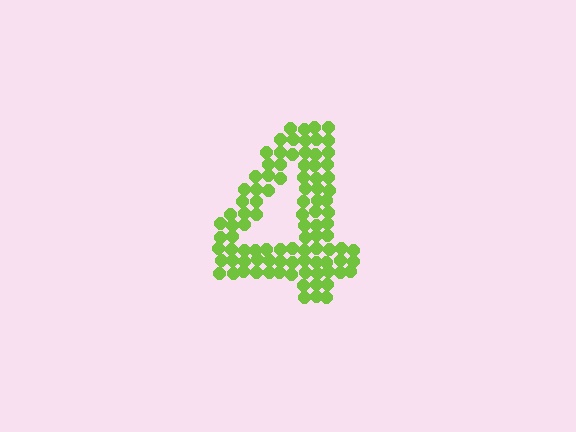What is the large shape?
The large shape is the digit 4.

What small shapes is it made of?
It is made of small circles.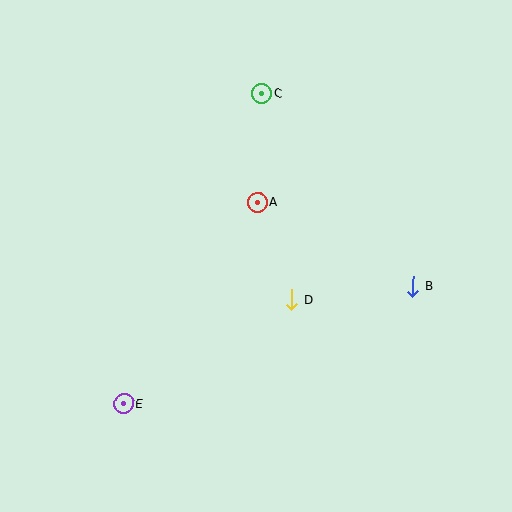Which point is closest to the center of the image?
Point A at (258, 202) is closest to the center.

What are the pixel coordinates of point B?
Point B is at (413, 286).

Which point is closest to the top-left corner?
Point C is closest to the top-left corner.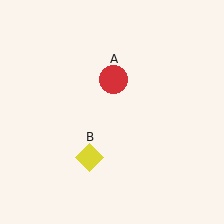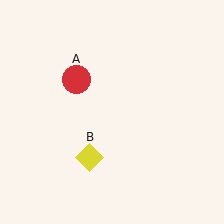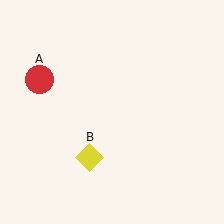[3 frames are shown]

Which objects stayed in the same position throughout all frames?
Yellow diamond (object B) remained stationary.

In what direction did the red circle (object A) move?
The red circle (object A) moved left.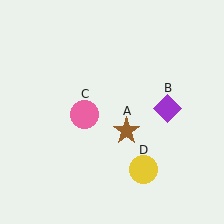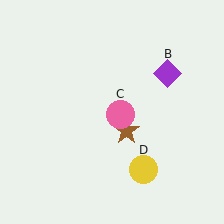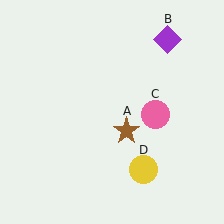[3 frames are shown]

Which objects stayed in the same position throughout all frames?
Brown star (object A) and yellow circle (object D) remained stationary.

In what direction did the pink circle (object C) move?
The pink circle (object C) moved right.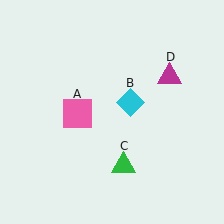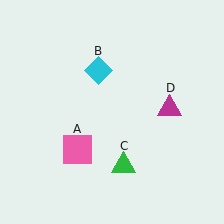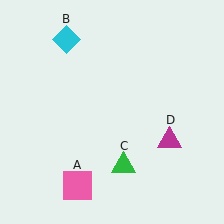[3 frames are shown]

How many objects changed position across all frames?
3 objects changed position: pink square (object A), cyan diamond (object B), magenta triangle (object D).